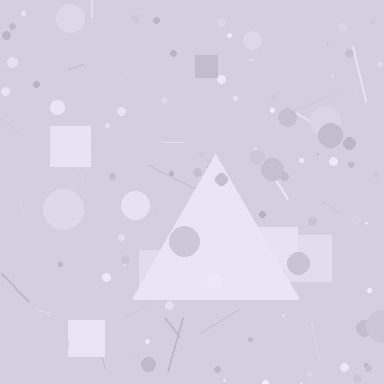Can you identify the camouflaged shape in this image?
The camouflaged shape is a triangle.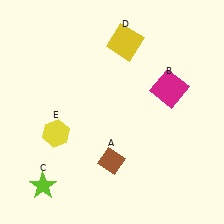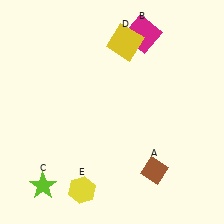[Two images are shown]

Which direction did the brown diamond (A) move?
The brown diamond (A) moved right.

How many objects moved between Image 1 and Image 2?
3 objects moved between the two images.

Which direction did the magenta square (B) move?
The magenta square (B) moved up.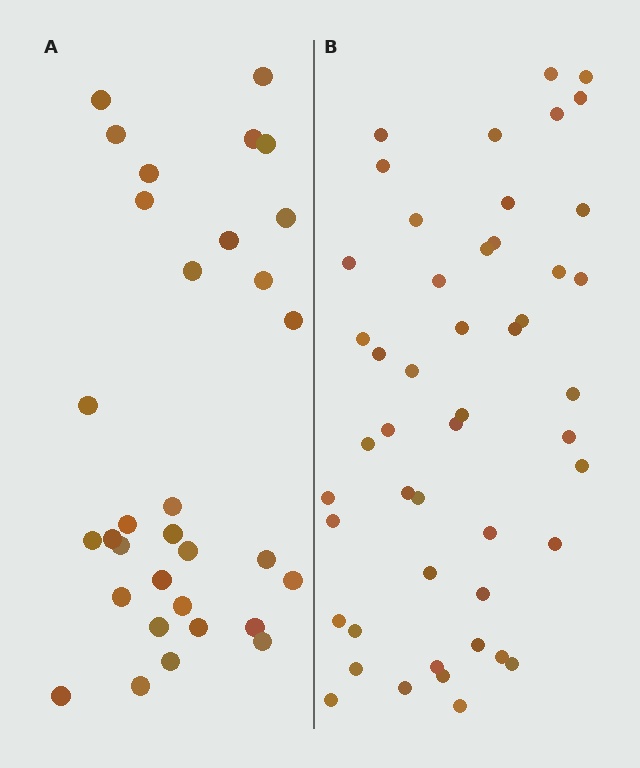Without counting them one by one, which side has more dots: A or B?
Region B (the right region) has more dots.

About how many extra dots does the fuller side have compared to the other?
Region B has approximately 15 more dots than region A.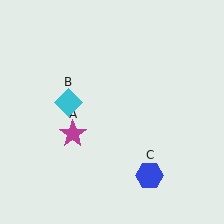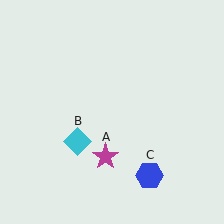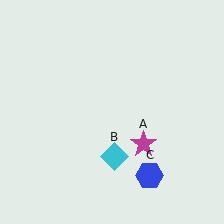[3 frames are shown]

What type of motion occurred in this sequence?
The magenta star (object A), cyan diamond (object B) rotated counterclockwise around the center of the scene.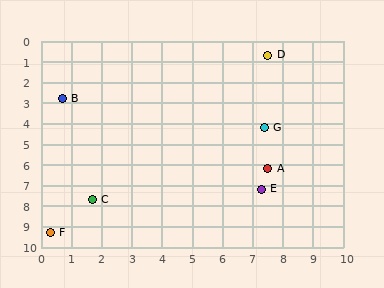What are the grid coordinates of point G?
Point G is at approximately (7.4, 4.2).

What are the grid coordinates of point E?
Point E is at approximately (7.3, 7.2).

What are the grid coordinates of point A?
Point A is at approximately (7.5, 6.2).